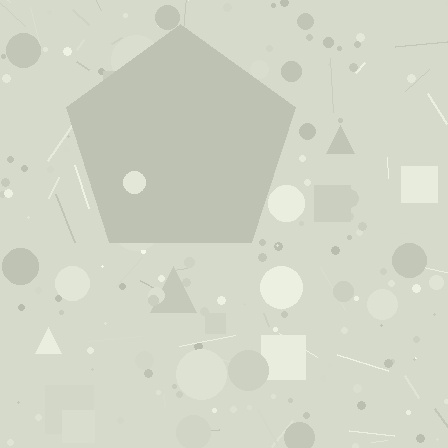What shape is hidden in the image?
A pentagon is hidden in the image.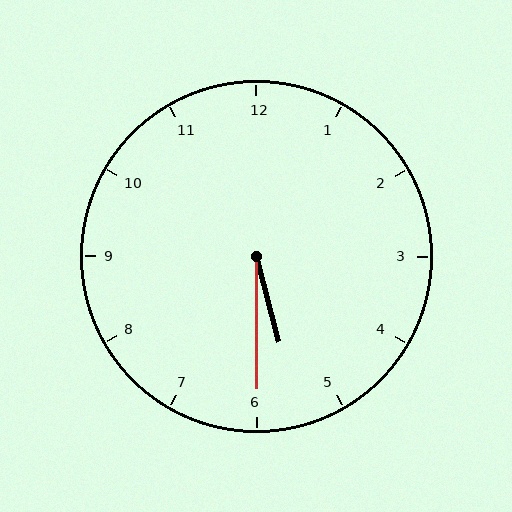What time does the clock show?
5:30.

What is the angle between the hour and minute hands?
Approximately 15 degrees.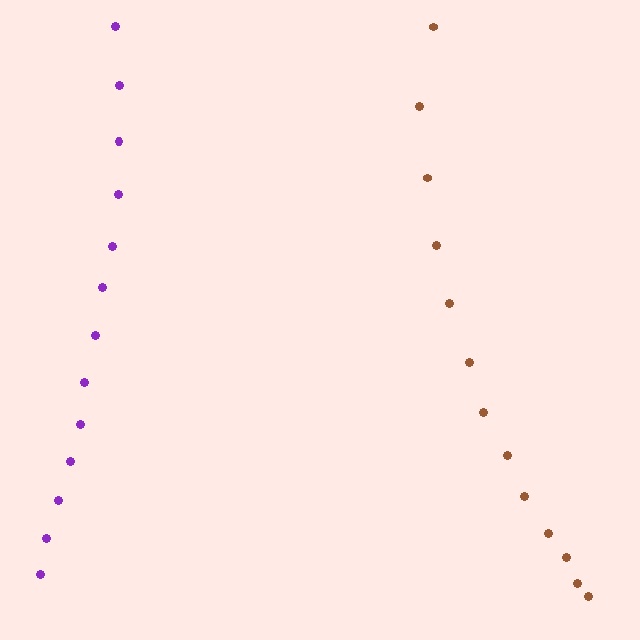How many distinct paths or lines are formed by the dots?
There are 2 distinct paths.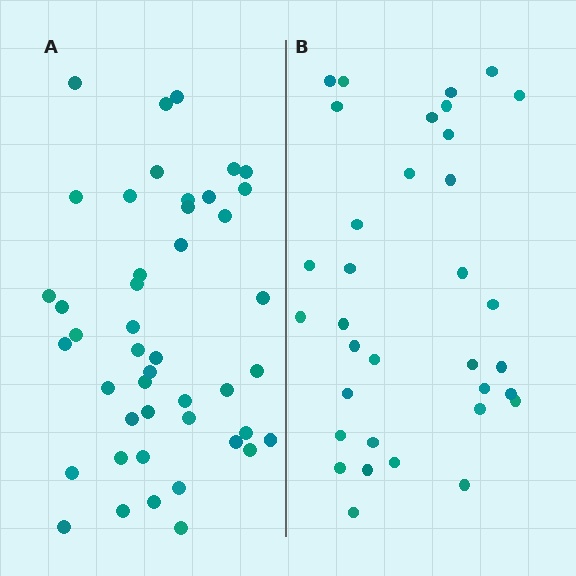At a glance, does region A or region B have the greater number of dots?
Region A (the left region) has more dots.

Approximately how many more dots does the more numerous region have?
Region A has roughly 12 or so more dots than region B.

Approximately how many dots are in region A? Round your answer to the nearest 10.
About 40 dots. (The exact count is 45, which rounds to 40.)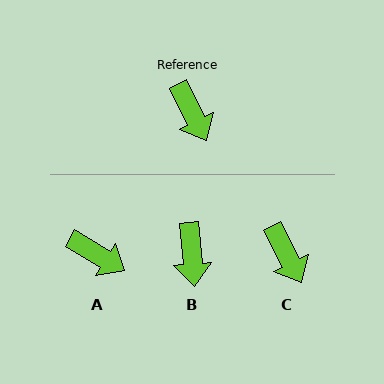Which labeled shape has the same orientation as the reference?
C.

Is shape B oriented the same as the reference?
No, it is off by about 22 degrees.